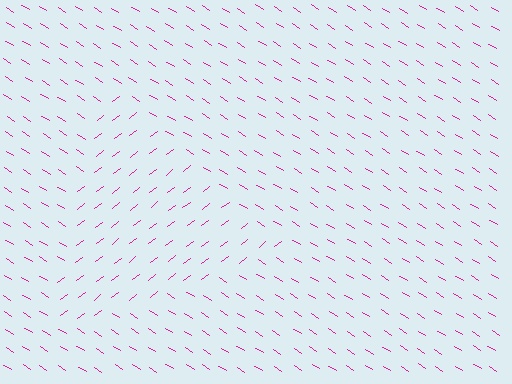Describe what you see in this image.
The image is filled with small magenta line segments. A triangle region in the image has lines oriented differently from the surrounding lines, creating a visible texture boundary.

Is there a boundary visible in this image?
Yes, there is a texture boundary formed by a change in line orientation.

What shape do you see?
I see a triangle.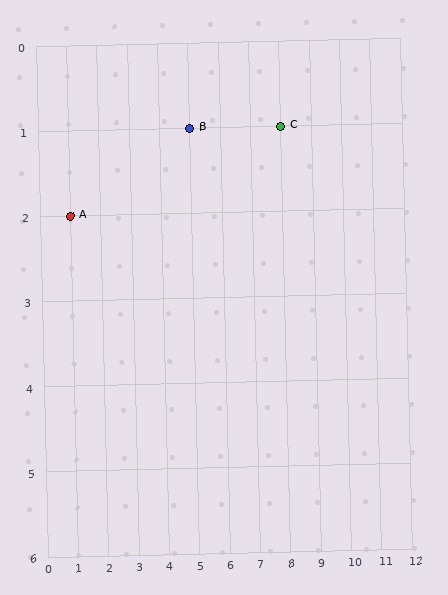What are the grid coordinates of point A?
Point A is at grid coordinates (1, 2).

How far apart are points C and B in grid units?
Points C and B are 3 columns apart.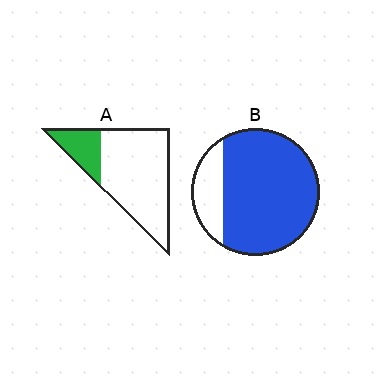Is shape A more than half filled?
No.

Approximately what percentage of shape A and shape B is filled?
A is approximately 20% and B is approximately 80%.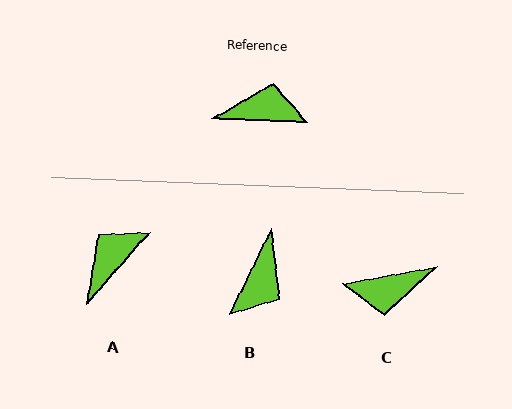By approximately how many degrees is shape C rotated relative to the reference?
Approximately 167 degrees clockwise.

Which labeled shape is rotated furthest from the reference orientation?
C, about 167 degrees away.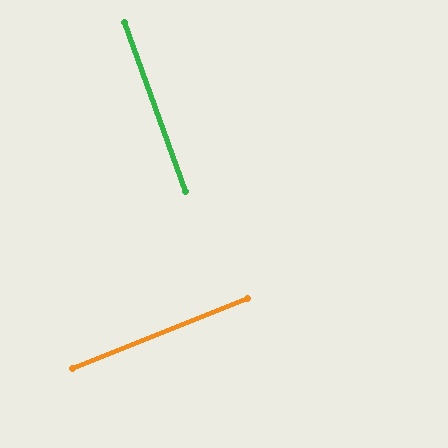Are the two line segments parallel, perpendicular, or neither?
Perpendicular — they meet at approximately 88°.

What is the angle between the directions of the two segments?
Approximately 88 degrees.